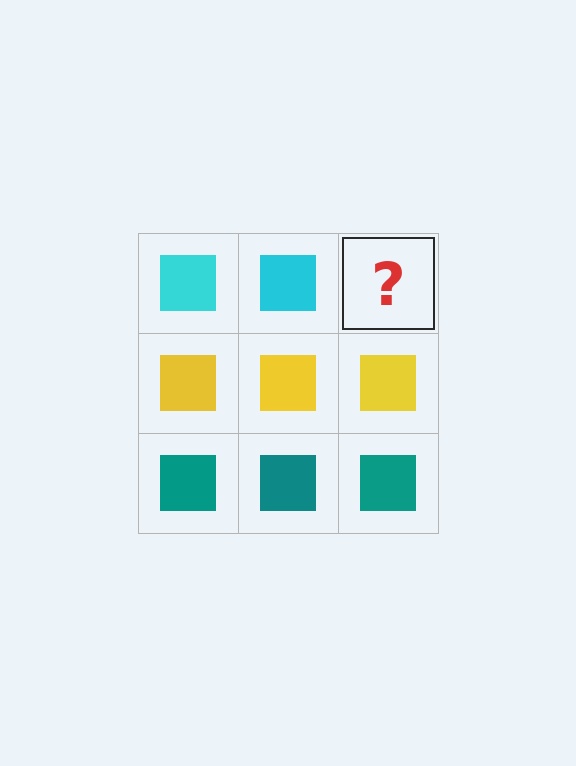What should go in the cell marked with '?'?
The missing cell should contain a cyan square.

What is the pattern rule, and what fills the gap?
The rule is that each row has a consistent color. The gap should be filled with a cyan square.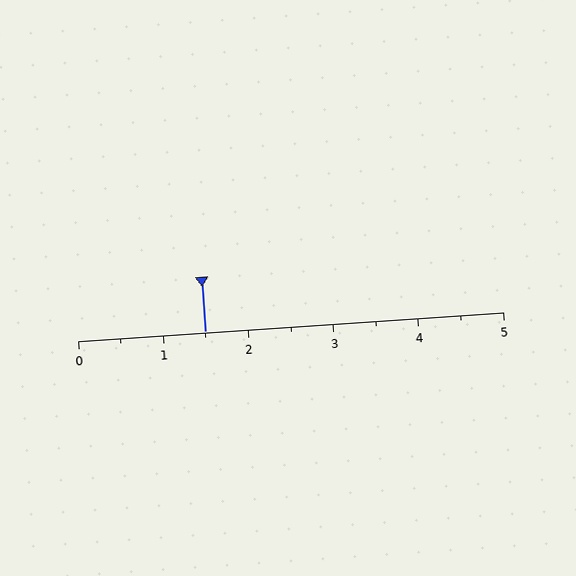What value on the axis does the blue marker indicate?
The marker indicates approximately 1.5.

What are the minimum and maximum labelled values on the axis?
The axis runs from 0 to 5.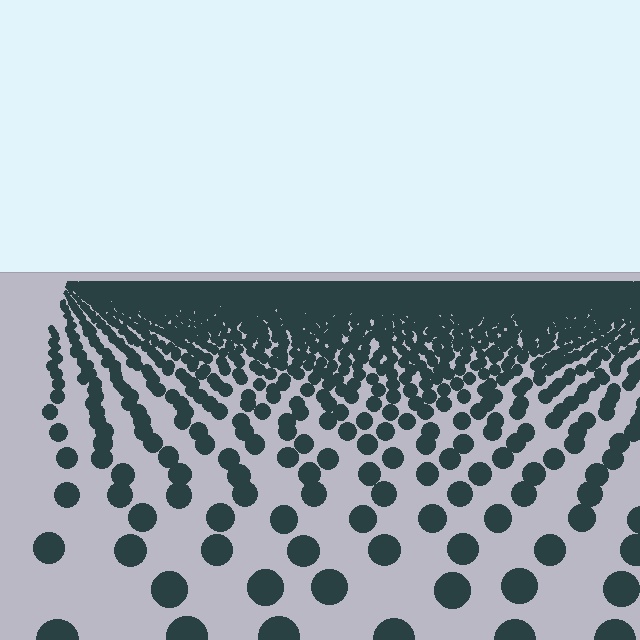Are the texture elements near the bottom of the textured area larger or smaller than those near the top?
Larger. Near the bottom, elements are closer to the viewer and appear at a bigger on-screen size.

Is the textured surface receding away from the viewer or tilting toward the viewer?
The surface is receding away from the viewer. Texture elements get smaller and denser toward the top.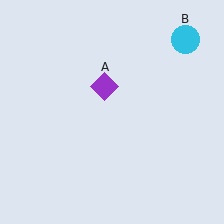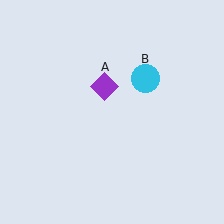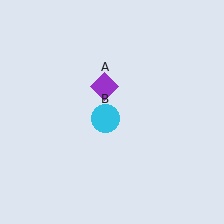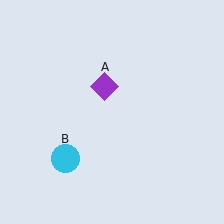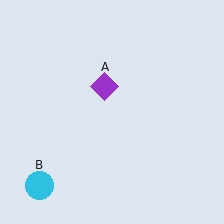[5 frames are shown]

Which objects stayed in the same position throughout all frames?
Purple diamond (object A) remained stationary.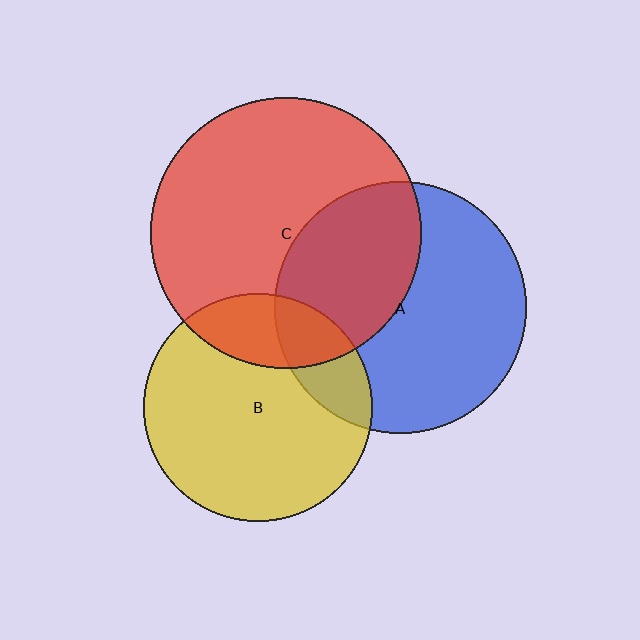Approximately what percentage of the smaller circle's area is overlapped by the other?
Approximately 20%.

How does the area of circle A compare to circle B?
Approximately 1.2 times.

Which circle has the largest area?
Circle C (red).